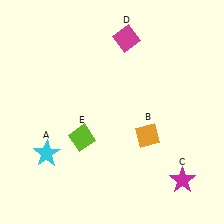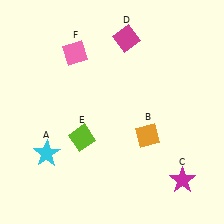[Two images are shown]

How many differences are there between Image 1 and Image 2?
There is 1 difference between the two images.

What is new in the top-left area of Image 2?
A pink diamond (F) was added in the top-left area of Image 2.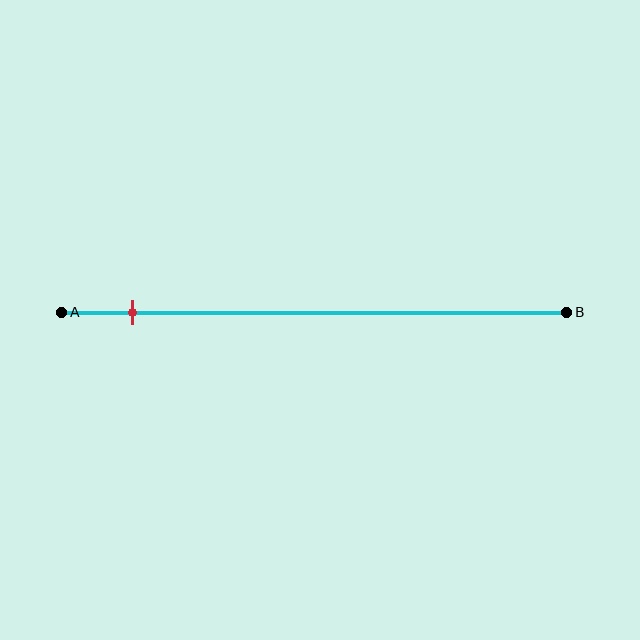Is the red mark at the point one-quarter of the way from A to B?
No, the mark is at about 15% from A, not at the 25% one-quarter point.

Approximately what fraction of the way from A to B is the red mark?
The red mark is approximately 15% of the way from A to B.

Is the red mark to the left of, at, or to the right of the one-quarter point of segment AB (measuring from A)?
The red mark is to the left of the one-quarter point of segment AB.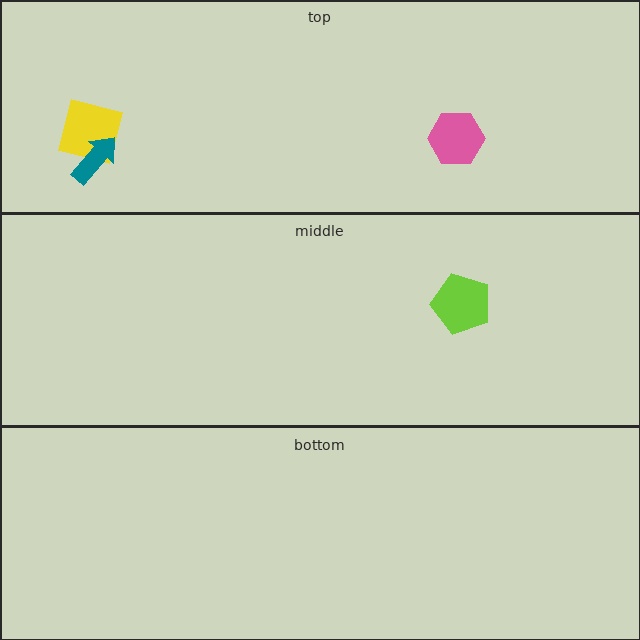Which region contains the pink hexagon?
The top region.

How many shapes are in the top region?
3.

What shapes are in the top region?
The yellow square, the teal arrow, the pink hexagon.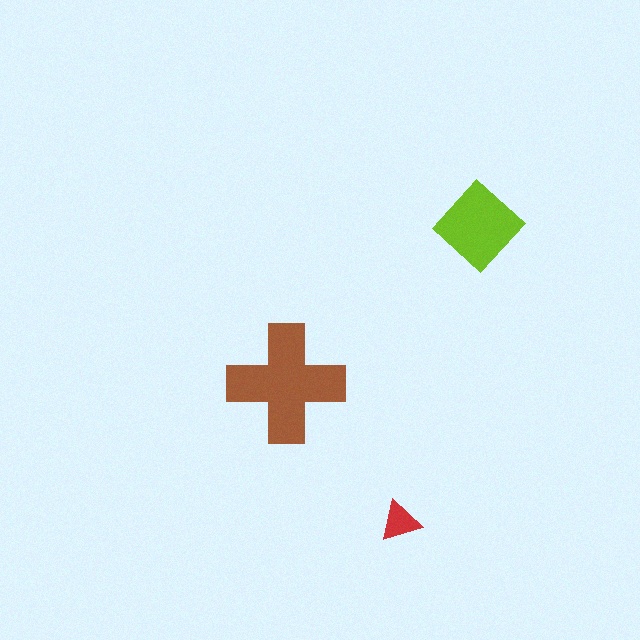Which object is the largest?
The brown cross.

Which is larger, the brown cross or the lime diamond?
The brown cross.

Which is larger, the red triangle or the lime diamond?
The lime diamond.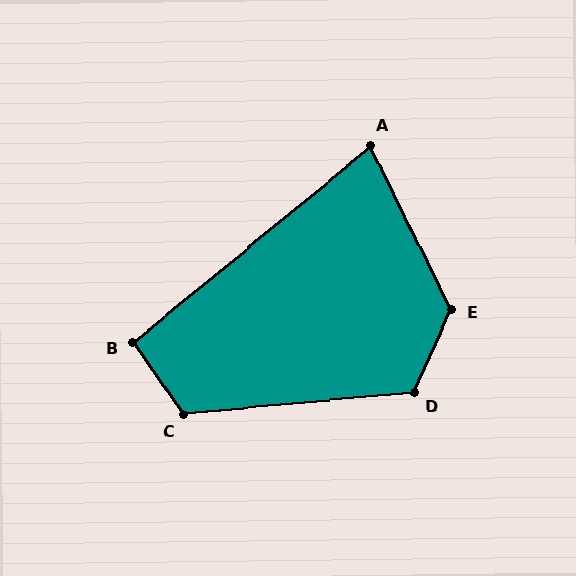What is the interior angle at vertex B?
Approximately 95 degrees (approximately right).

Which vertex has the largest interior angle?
E, at approximately 130 degrees.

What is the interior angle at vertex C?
Approximately 119 degrees (obtuse).